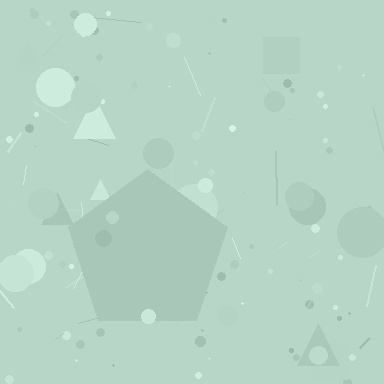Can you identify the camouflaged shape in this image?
The camouflaged shape is a pentagon.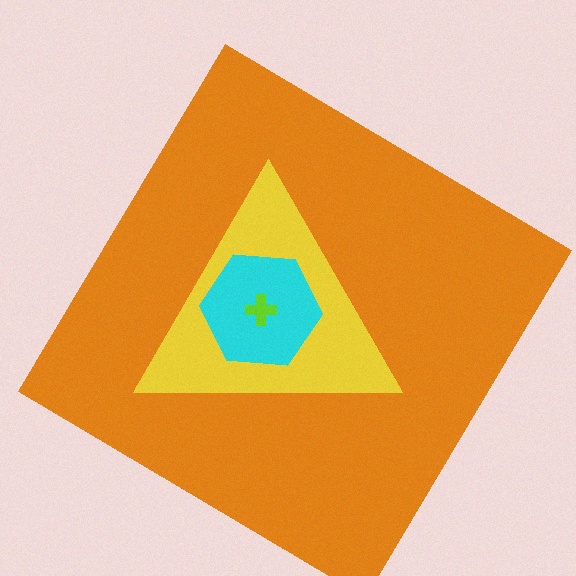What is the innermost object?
The lime cross.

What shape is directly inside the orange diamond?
The yellow triangle.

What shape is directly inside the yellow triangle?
The cyan hexagon.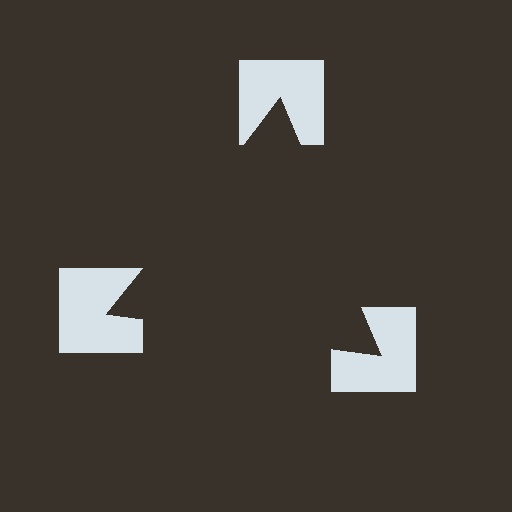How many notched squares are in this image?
There are 3 — one at each vertex of the illusory triangle.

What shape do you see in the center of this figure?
An illusory triangle — its edges are inferred from the aligned wedge cuts in the notched squares, not physically drawn.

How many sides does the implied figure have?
3 sides.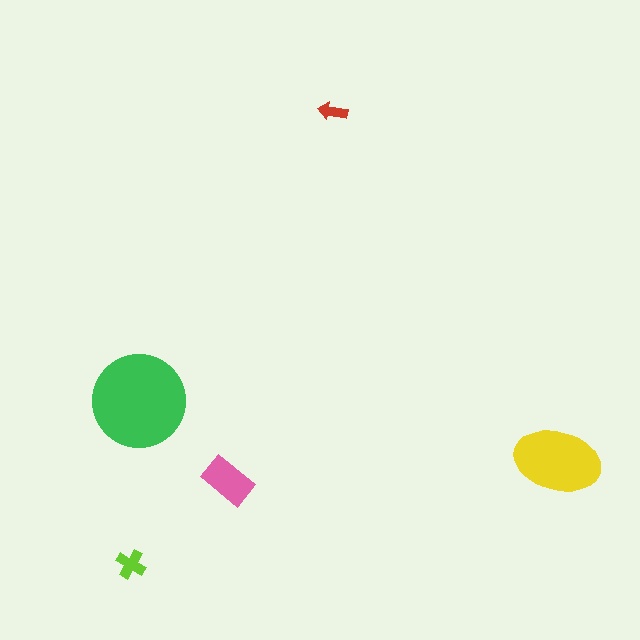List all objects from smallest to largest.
The red arrow, the lime cross, the pink rectangle, the yellow ellipse, the green circle.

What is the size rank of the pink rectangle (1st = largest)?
3rd.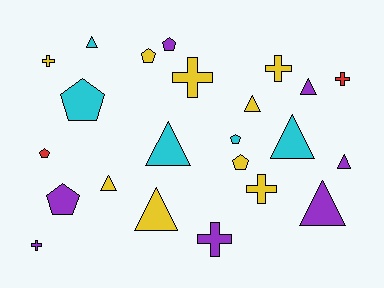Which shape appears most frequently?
Triangle, with 9 objects.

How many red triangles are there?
There are no red triangles.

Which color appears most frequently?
Yellow, with 9 objects.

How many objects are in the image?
There are 23 objects.